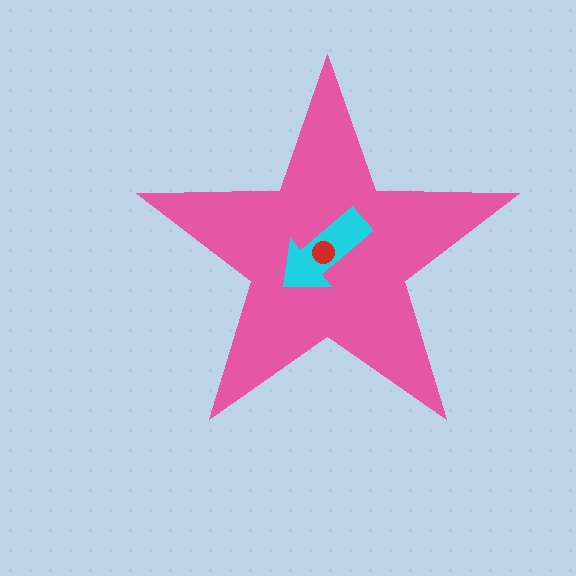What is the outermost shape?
The pink star.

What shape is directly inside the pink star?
The cyan arrow.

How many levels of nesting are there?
3.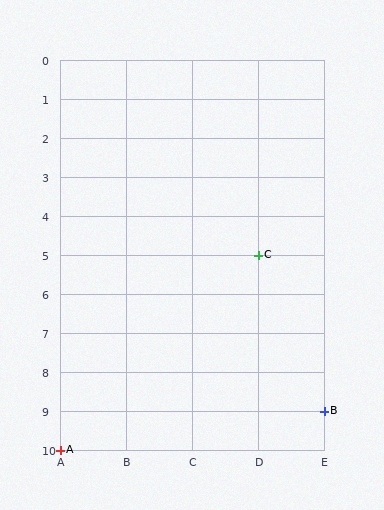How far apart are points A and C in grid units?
Points A and C are 3 columns and 5 rows apart (about 5.8 grid units diagonally).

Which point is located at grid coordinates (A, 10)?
Point A is at (A, 10).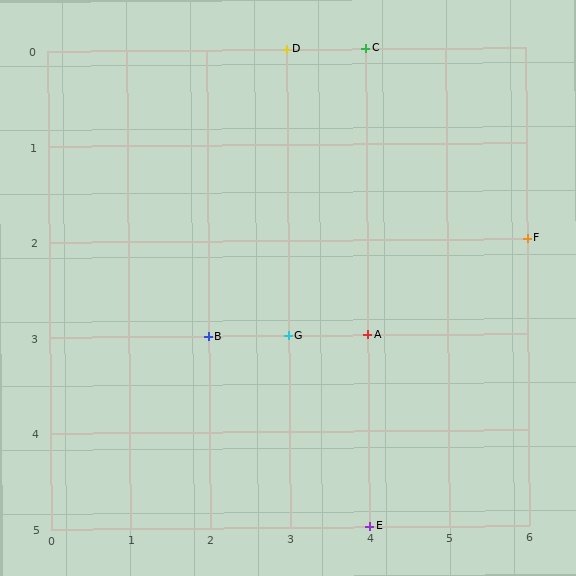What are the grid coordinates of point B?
Point B is at grid coordinates (2, 3).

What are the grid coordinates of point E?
Point E is at grid coordinates (4, 5).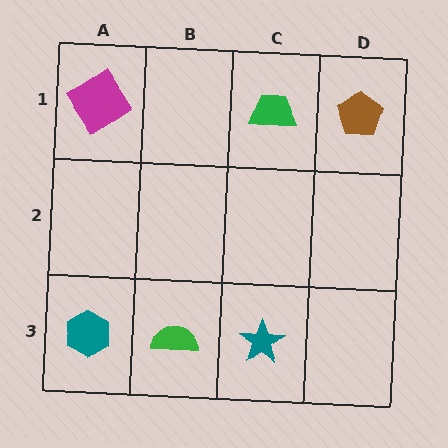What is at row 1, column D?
A brown pentagon.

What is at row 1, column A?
A magenta diamond.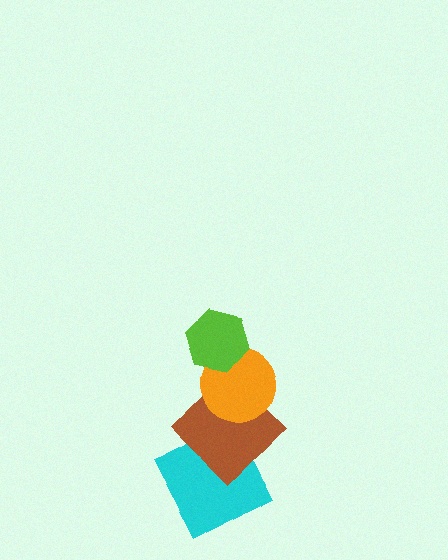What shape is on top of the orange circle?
The lime hexagon is on top of the orange circle.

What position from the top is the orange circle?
The orange circle is 2nd from the top.